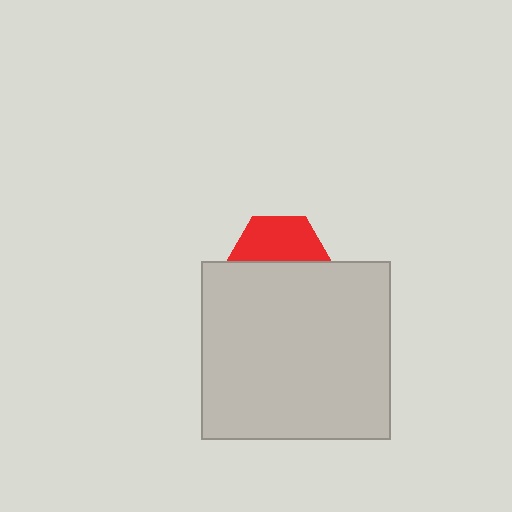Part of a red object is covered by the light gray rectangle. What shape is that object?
It is a hexagon.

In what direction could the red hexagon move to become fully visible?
The red hexagon could move up. That would shift it out from behind the light gray rectangle entirely.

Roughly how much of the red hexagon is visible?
About half of it is visible (roughly 48%).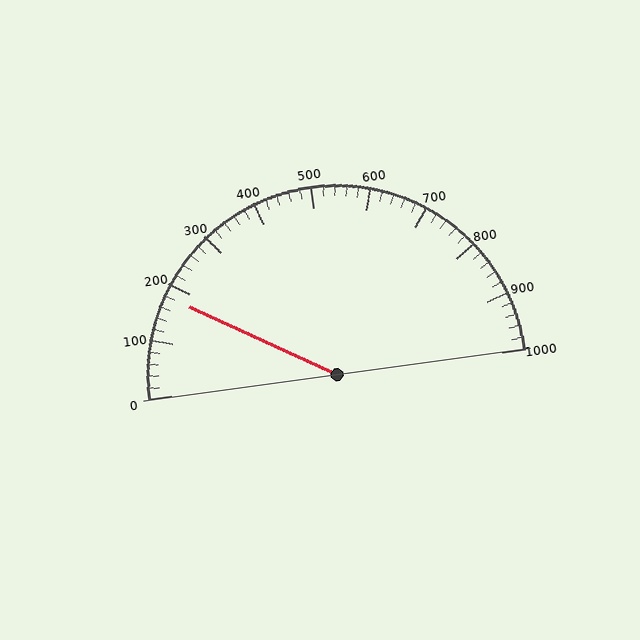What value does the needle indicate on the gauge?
The needle indicates approximately 180.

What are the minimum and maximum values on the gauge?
The gauge ranges from 0 to 1000.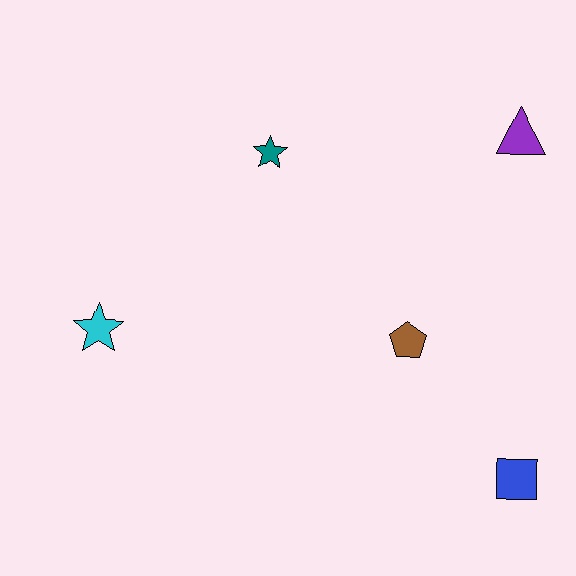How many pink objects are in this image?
There are no pink objects.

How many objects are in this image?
There are 5 objects.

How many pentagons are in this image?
There is 1 pentagon.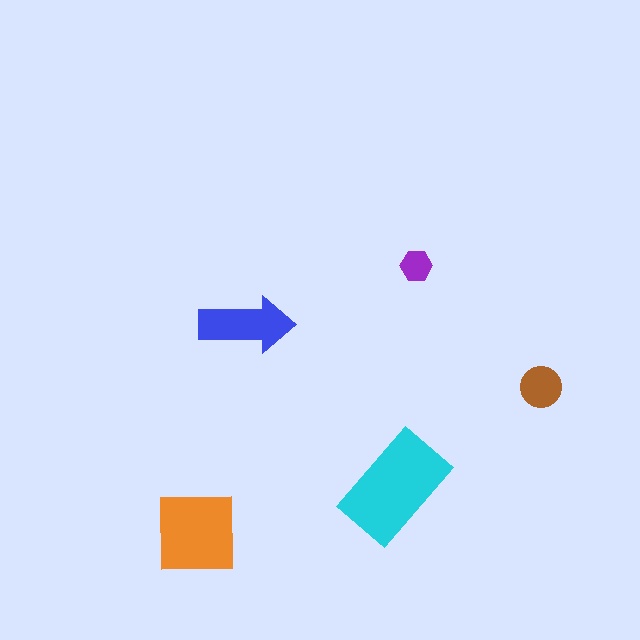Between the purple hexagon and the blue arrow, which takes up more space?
The blue arrow.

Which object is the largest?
The cyan rectangle.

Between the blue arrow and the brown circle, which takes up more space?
The blue arrow.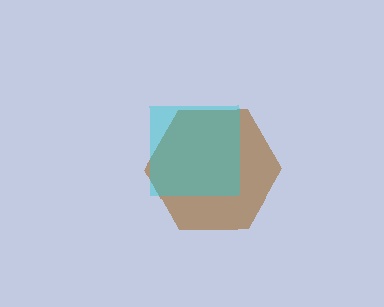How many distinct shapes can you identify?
There are 2 distinct shapes: a brown hexagon, a cyan square.